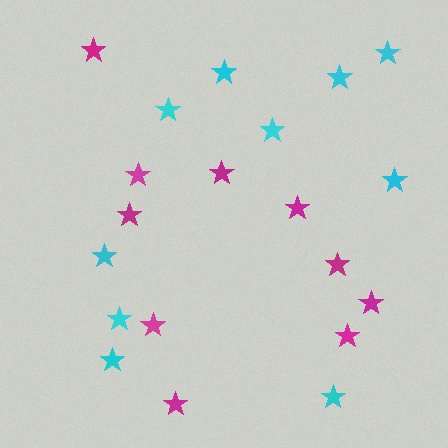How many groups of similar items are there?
There are 2 groups: one group of magenta stars (10) and one group of cyan stars (10).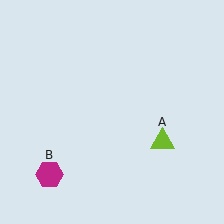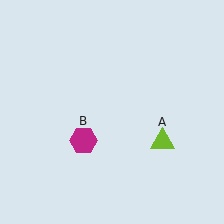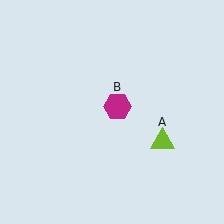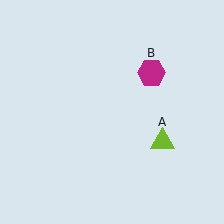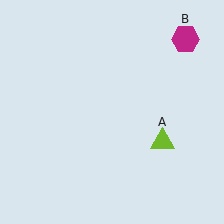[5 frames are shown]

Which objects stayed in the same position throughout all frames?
Lime triangle (object A) remained stationary.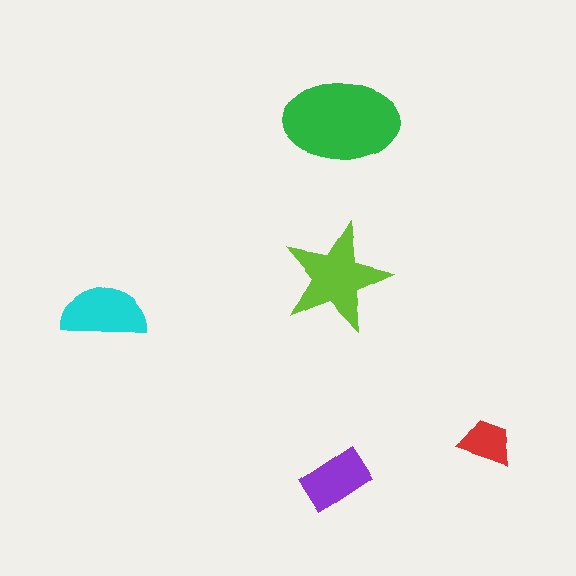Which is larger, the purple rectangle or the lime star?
The lime star.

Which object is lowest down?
The purple rectangle is bottommost.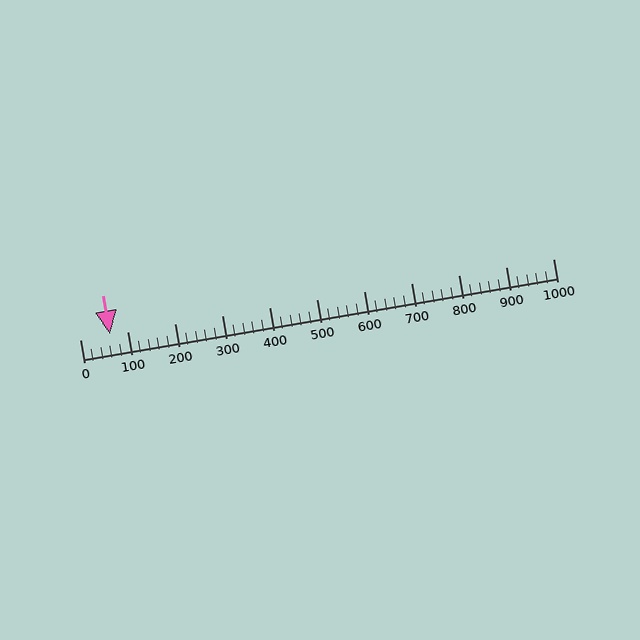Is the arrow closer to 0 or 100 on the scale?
The arrow is closer to 100.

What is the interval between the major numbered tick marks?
The major tick marks are spaced 100 units apart.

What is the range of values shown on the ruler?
The ruler shows values from 0 to 1000.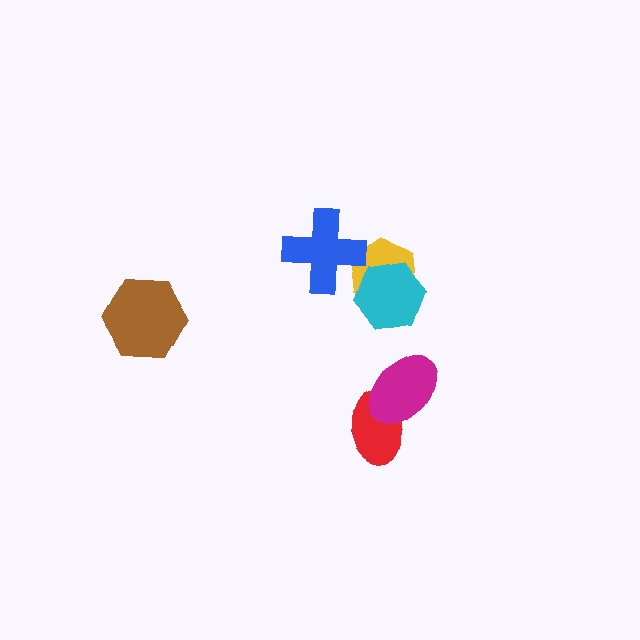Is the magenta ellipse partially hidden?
No, no other shape covers it.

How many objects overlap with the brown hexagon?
0 objects overlap with the brown hexagon.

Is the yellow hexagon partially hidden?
Yes, it is partially covered by another shape.